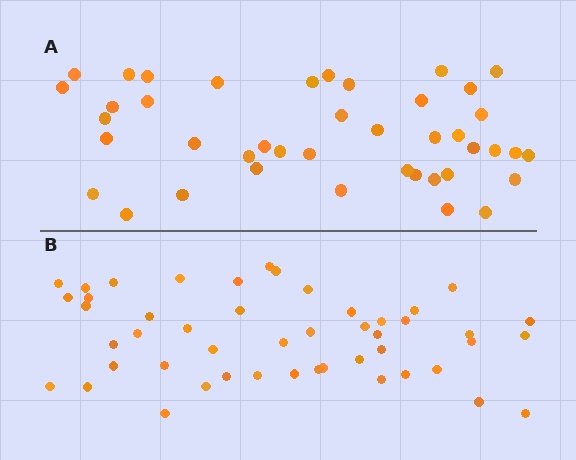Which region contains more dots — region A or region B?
Region B (the bottom region) has more dots.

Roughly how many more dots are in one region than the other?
Region B has about 6 more dots than region A.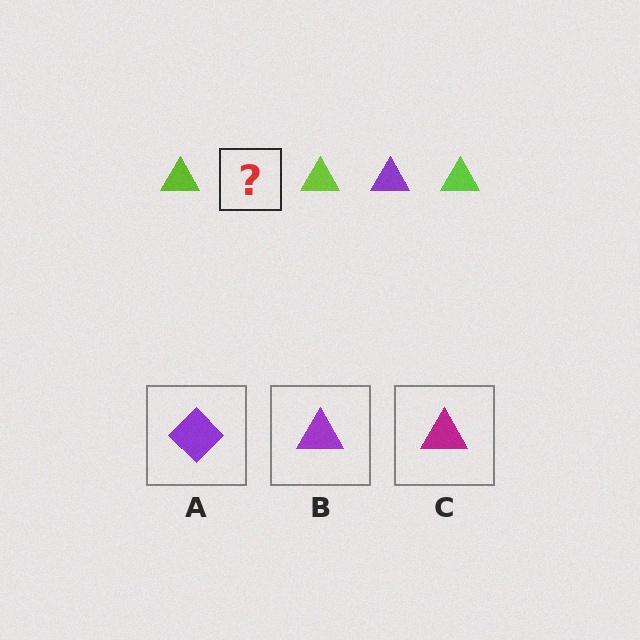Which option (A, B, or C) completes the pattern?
B.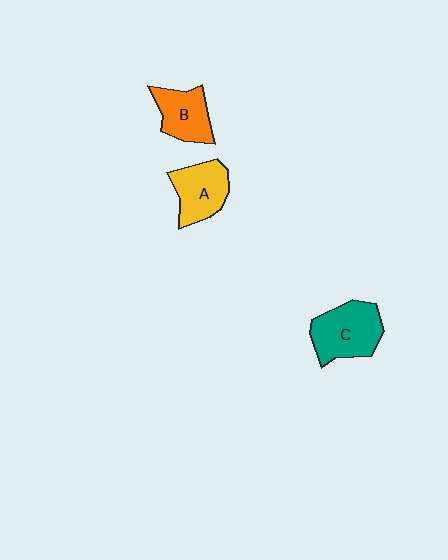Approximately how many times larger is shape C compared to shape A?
Approximately 1.2 times.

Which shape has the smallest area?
Shape B (orange).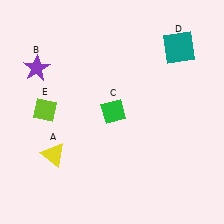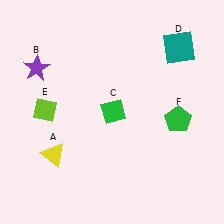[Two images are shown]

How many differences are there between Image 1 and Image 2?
There is 1 difference between the two images.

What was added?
A green pentagon (F) was added in Image 2.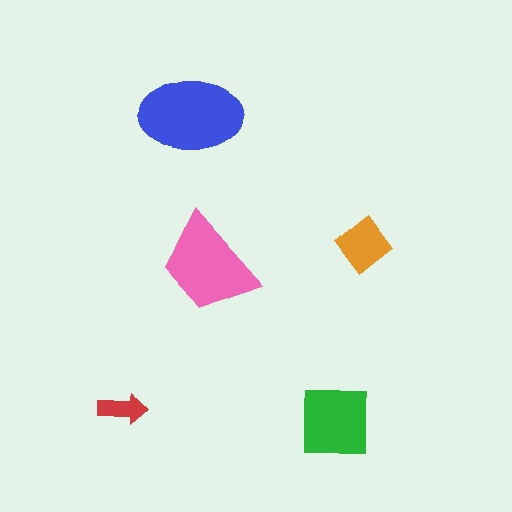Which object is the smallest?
The red arrow.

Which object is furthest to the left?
The red arrow is leftmost.